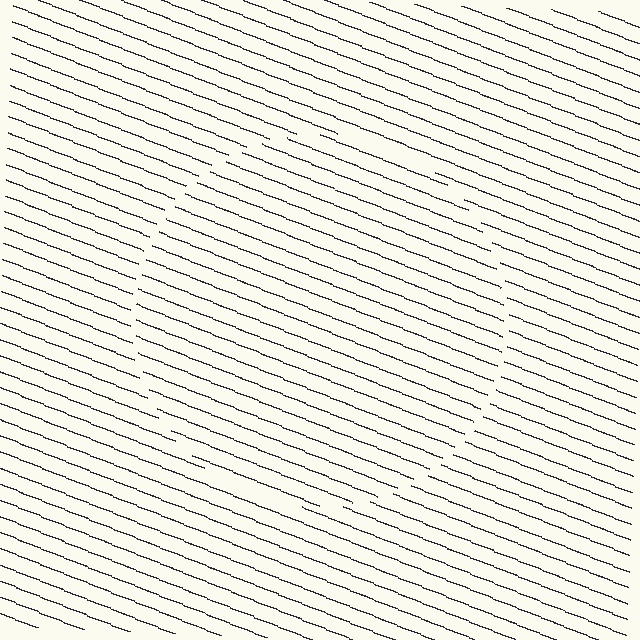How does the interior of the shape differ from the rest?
The interior of the shape contains the same grating, shifted by half a period — the contour is defined by the phase discontinuity where line-ends from the inner and outer gratings abut.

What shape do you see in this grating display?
An illusory circle. The interior of the shape contains the same grating, shifted by half a period — the contour is defined by the phase discontinuity where line-ends from the inner and outer gratings abut.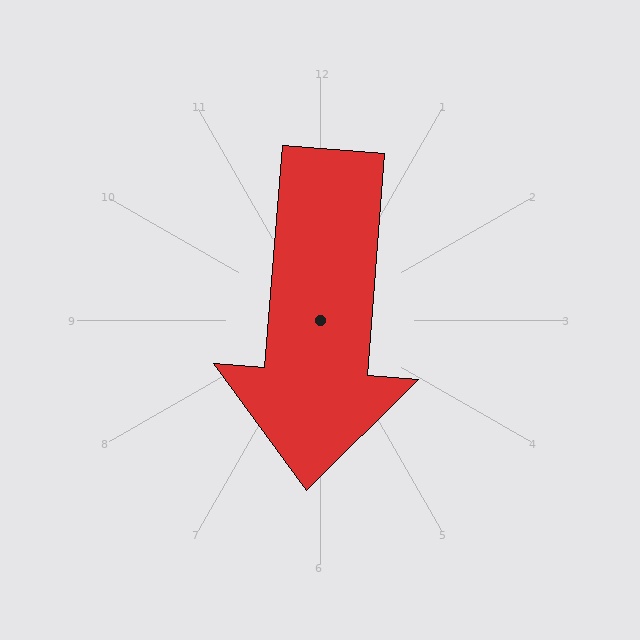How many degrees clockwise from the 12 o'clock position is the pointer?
Approximately 185 degrees.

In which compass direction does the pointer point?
South.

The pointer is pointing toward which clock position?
Roughly 6 o'clock.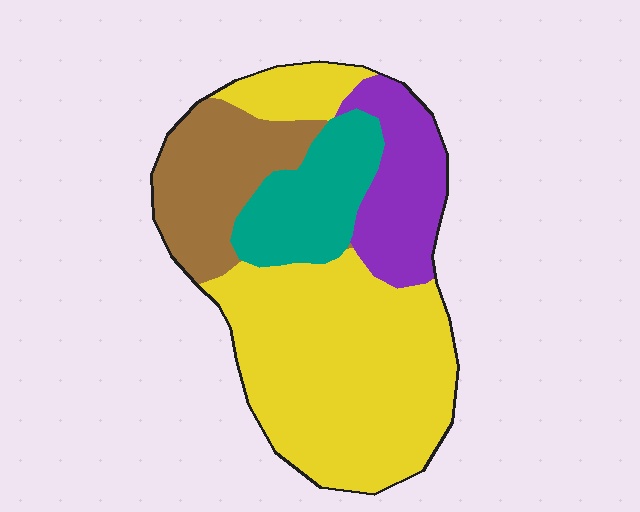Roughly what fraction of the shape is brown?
Brown takes up less than a quarter of the shape.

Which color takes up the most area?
Yellow, at roughly 50%.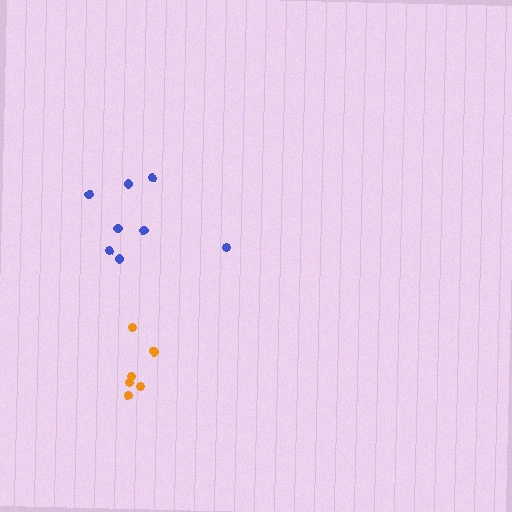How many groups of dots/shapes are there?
There are 2 groups.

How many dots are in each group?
Group 1: 6 dots, Group 2: 8 dots (14 total).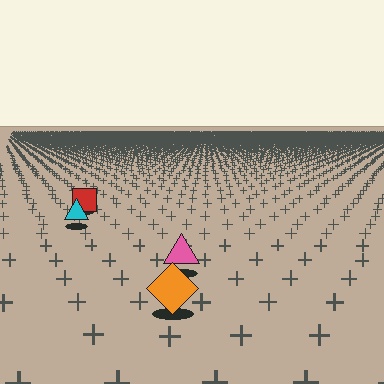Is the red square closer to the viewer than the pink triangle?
No. The pink triangle is closer — you can tell from the texture gradient: the ground texture is coarser near it.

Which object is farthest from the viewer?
The red square is farthest from the viewer. It appears smaller and the ground texture around it is denser.